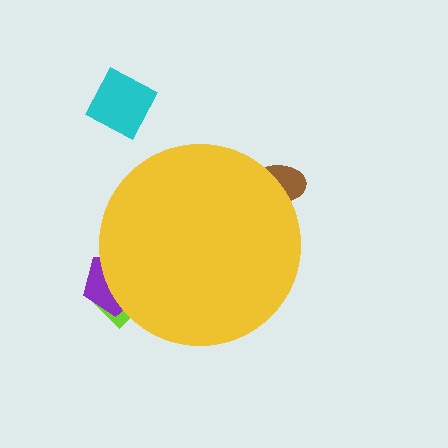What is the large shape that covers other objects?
A yellow circle.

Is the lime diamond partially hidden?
Yes, the lime diamond is partially hidden behind the yellow circle.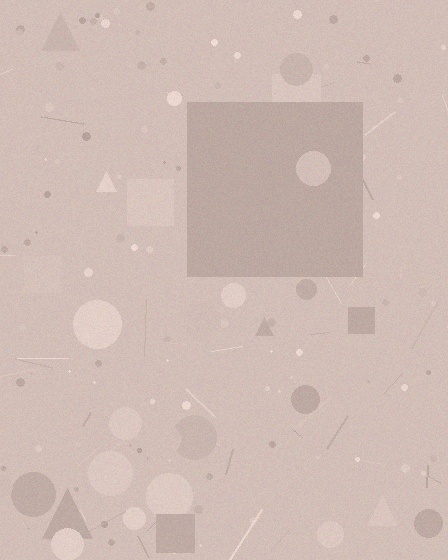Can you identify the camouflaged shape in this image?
The camouflaged shape is a square.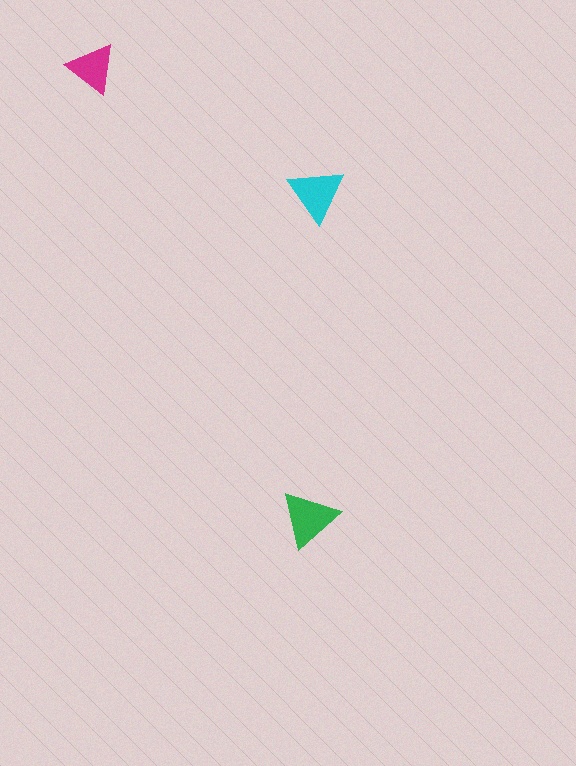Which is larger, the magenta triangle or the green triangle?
The green one.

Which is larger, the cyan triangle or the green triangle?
The green one.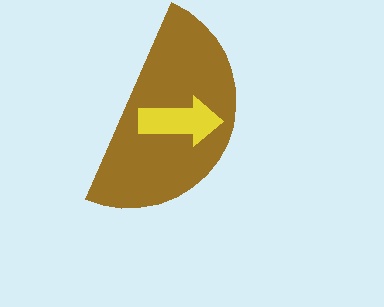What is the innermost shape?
The yellow arrow.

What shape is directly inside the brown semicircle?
The yellow arrow.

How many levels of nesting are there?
2.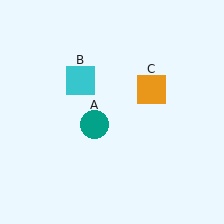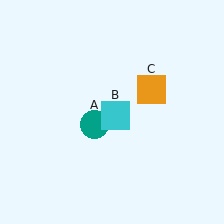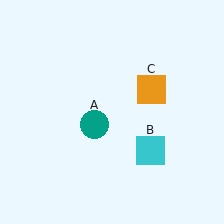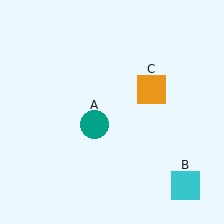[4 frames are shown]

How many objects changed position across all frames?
1 object changed position: cyan square (object B).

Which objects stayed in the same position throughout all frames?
Teal circle (object A) and orange square (object C) remained stationary.